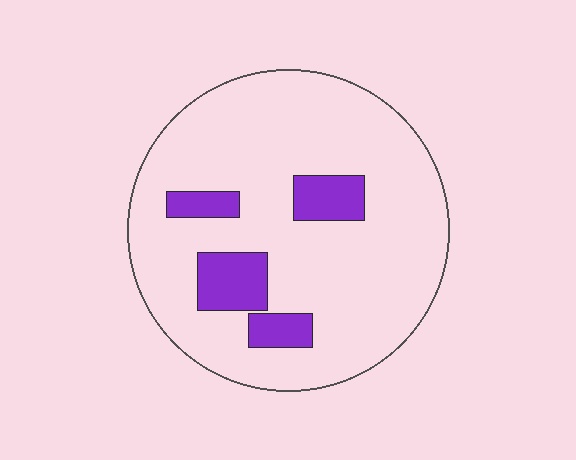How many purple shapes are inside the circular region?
4.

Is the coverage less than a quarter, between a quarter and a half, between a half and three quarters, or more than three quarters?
Less than a quarter.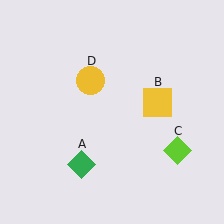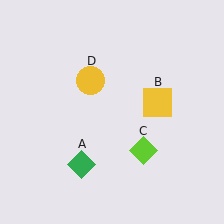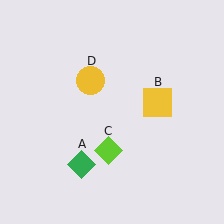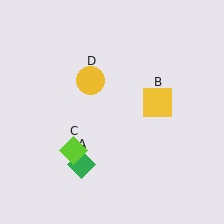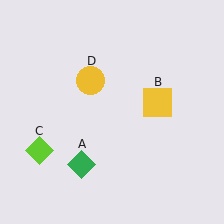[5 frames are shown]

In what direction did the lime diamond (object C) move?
The lime diamond (object C) moved left.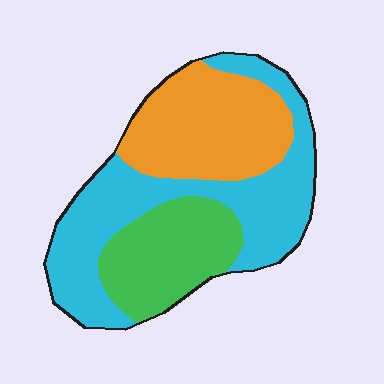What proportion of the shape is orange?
Orange covers about 30% of the shape.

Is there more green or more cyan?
Cyan.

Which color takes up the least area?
Green, at roughly 25%.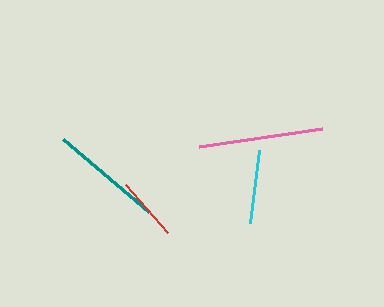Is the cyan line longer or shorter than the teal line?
The teal line is longer than the cyan line.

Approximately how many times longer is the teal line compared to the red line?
The teal line is approximately 1.8 times the length of the red line.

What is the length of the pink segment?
The pink segment is approximately 124 pixels long.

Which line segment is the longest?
The pink line is the longest at approximately 124 pixels.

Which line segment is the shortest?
The red line is the shortest at approximately 64 pixels.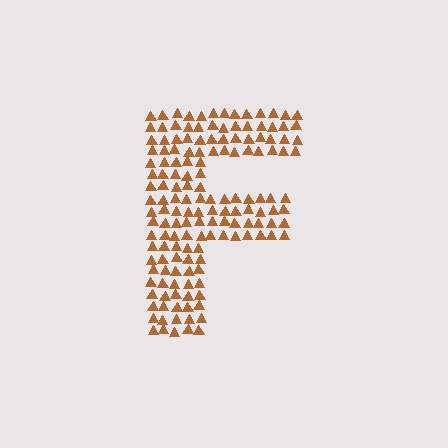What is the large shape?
The large shape is the letter F.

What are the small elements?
The small elements are triangles.